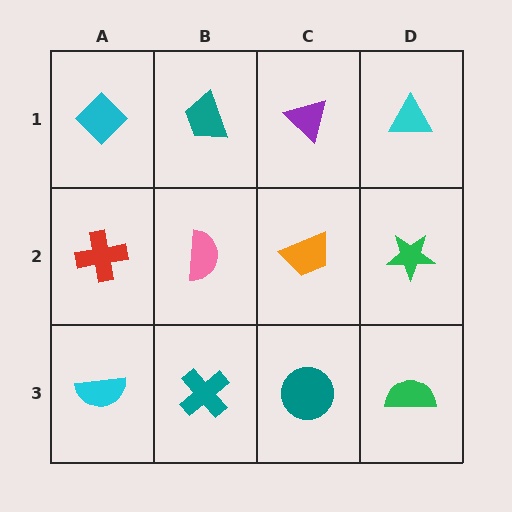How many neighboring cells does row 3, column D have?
2.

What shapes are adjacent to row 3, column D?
A green star (row 2, column D), a teal circle (row 3, column C).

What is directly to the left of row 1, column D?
A purple triangle.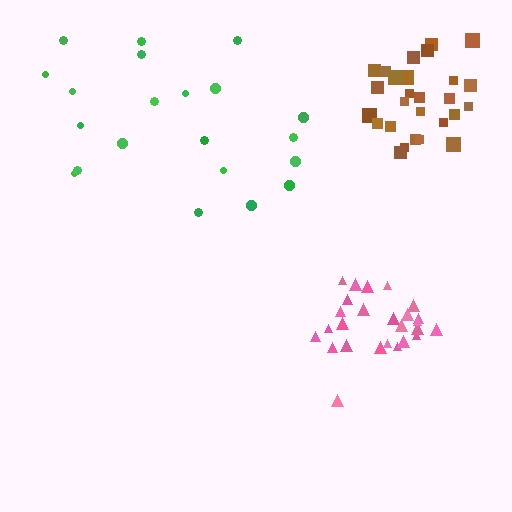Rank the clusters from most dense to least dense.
pink, brown, green.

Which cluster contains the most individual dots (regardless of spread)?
Brown (27).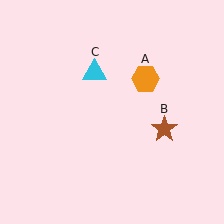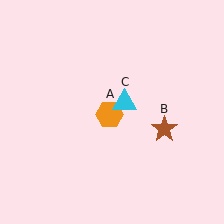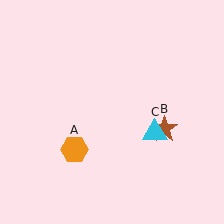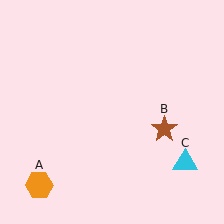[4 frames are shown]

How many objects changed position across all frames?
2 objects changed position: orange hexagon (object A), cyan triangle (object C).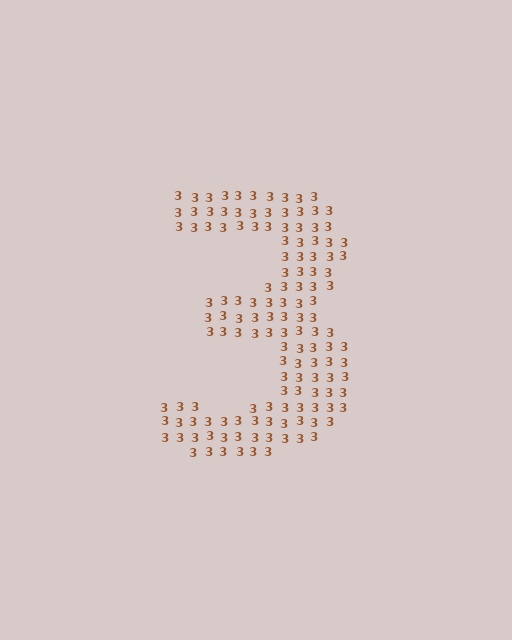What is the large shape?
The large shape is the digit 3.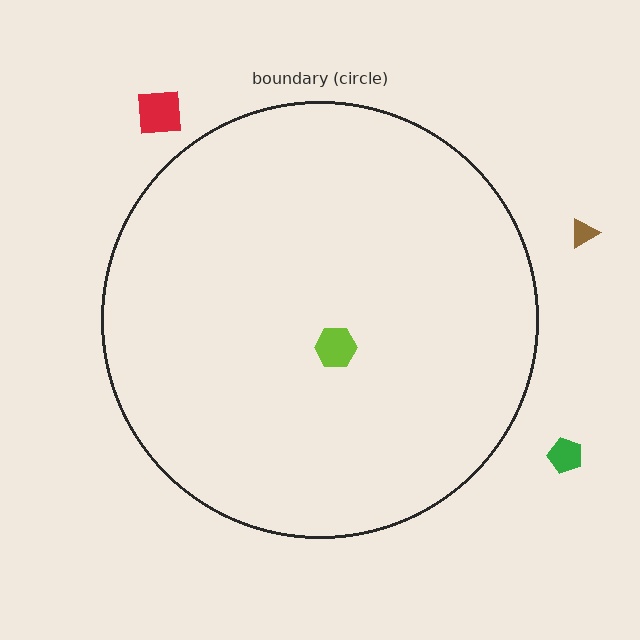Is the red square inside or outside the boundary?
Outside.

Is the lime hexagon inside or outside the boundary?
Inside.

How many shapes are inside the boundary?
1 inside, 3 outside.